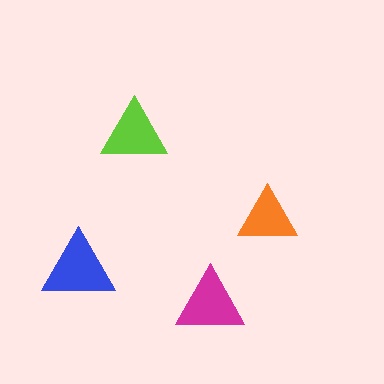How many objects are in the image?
There are 4 objects in the image.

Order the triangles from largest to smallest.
the blue one, the magenta one, the lime one, the orange one.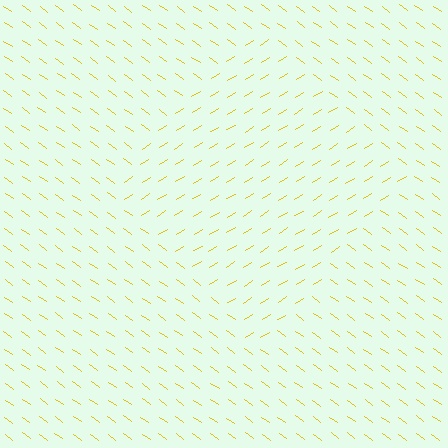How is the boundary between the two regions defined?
The boundary is defined purely by a change in line orientation (approximately 67 degrees difference). All lines are the same color and thickness.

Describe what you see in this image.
The image is filled with small yellow line segments. A diamond region in the image has lines oriented differently from the surrounding lines, creating a visible texture boundary.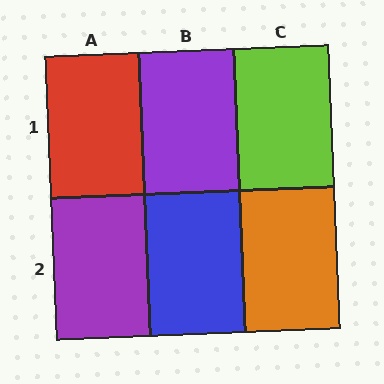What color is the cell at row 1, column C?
Lime.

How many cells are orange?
1 cell is orange.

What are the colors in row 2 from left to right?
Purple, blue, orange.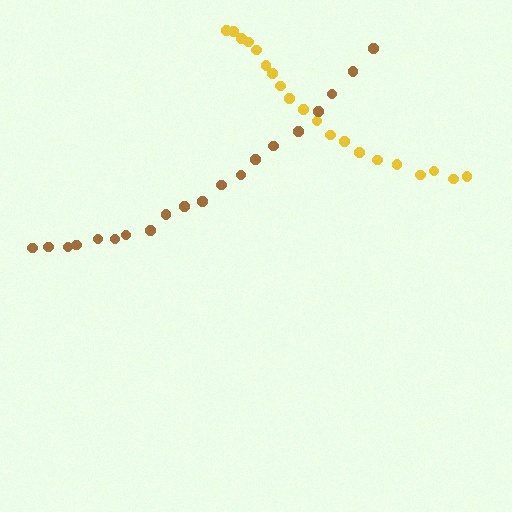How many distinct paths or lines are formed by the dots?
There are 2 distinct paths.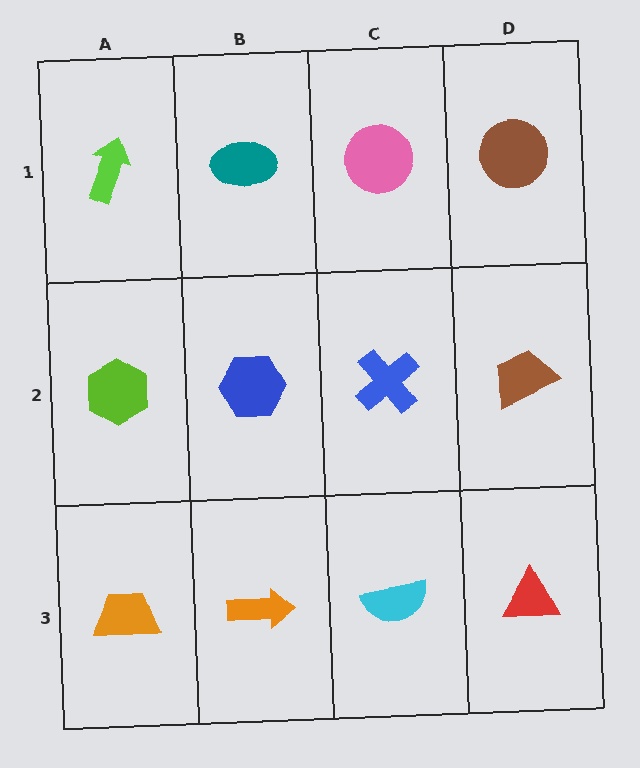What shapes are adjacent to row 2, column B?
A teal ellipse (row 1, column B), an orange arrow (row 3, column B), a lime hexagon (row 2, column A), a blue cross (row 2, column C).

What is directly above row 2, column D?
A brown circle.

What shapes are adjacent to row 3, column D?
A brown trapezoid (row 2, column D), a cyan semicircle (row 3, column C).